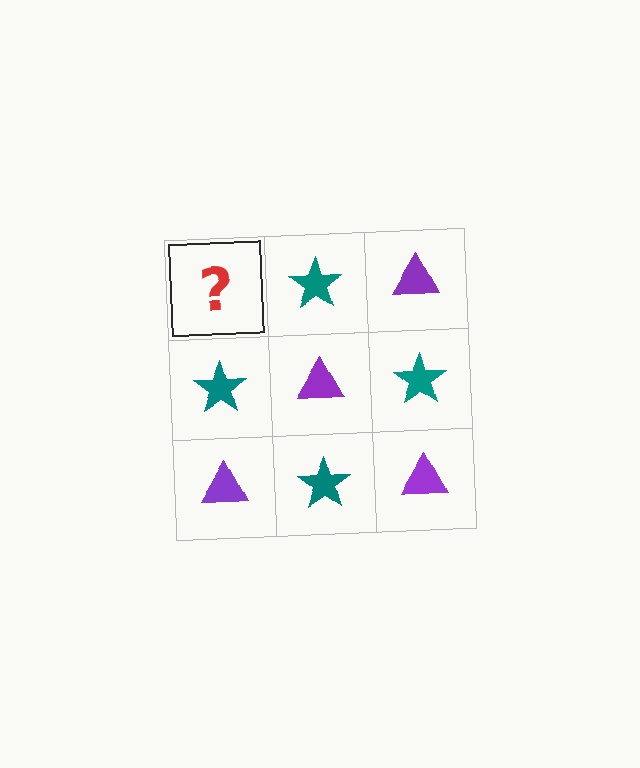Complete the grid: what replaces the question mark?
The question mark should be replaced with a purple triangle.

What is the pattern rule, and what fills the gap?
The rule is that it alternates purple triangle and teal star in a checkerboard pattern. The gap should be filled with a purple triangle.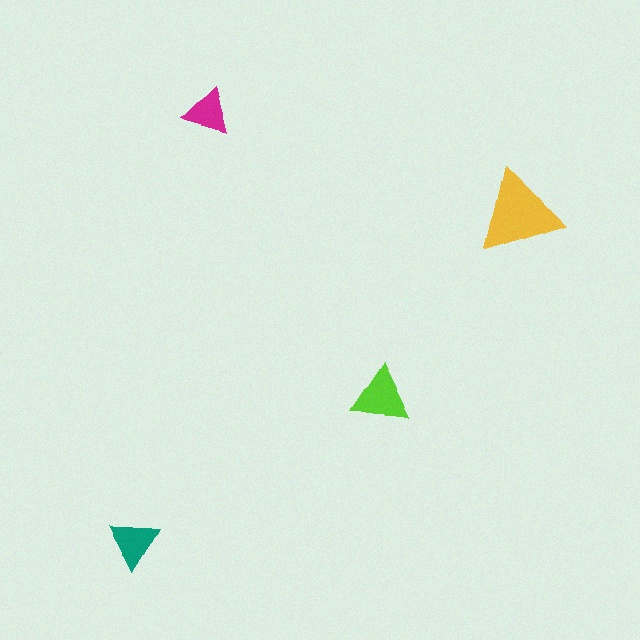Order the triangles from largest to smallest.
the yellow one, the lime one, the teal one, the magenta one.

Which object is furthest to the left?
The teal triangle is leftmost.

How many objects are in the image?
There are 4 objects in the image.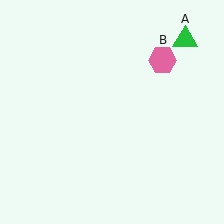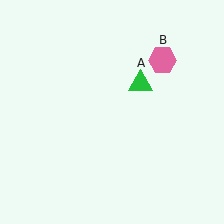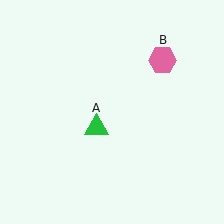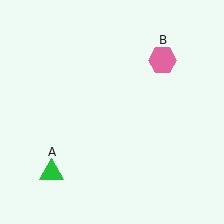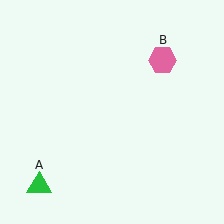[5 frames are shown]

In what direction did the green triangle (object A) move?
The green triangle (object A) moved down and to the left.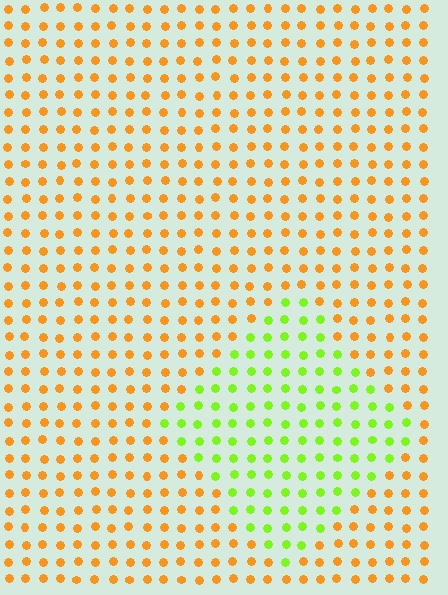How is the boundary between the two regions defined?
The boundary is defined purely by a slight shift in hue (about 61 degrees). Spacing, size, and orientation are identical on both sides.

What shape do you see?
I see a diamond.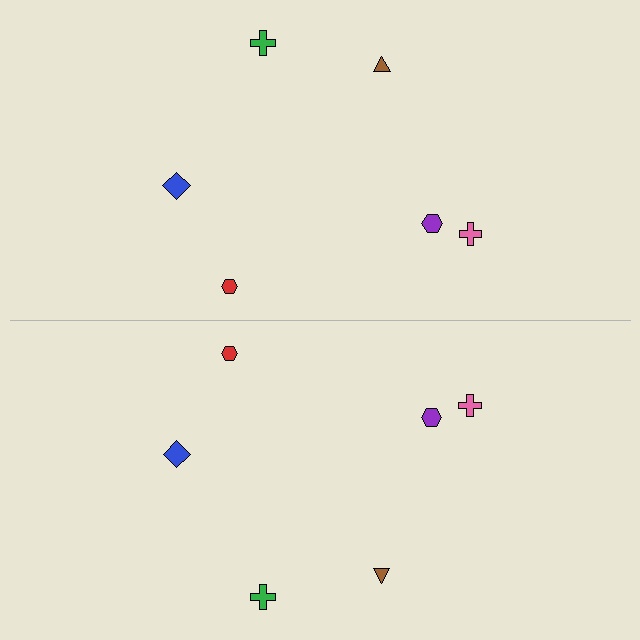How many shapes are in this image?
There are 12 shapes in this image.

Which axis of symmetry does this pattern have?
The pattern has a horizontal axis of symmetry running through the center of the image.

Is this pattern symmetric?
Yes, this pattern has bilateral (reflection) symmetry.